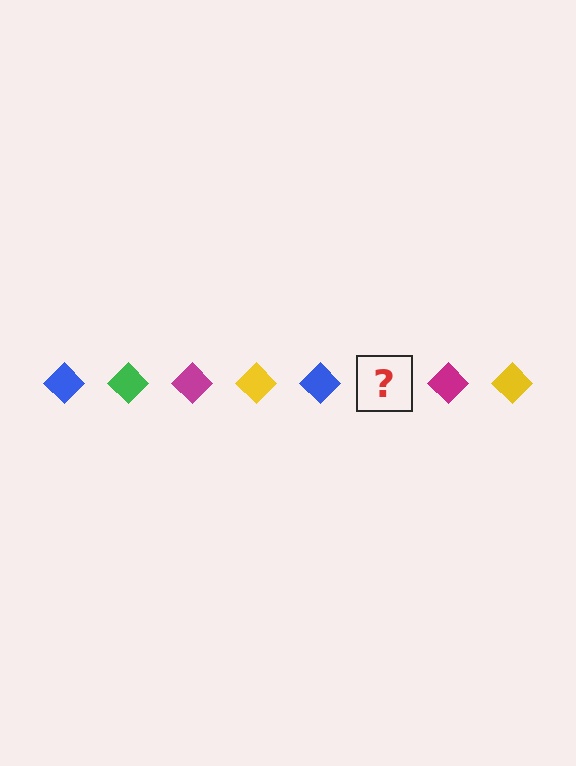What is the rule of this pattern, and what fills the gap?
The rule is that the pattern cycles through blue, green, magenta, yellow diamonds. The gap should be filled with a green diamond.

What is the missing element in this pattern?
The missing element is a green diamond.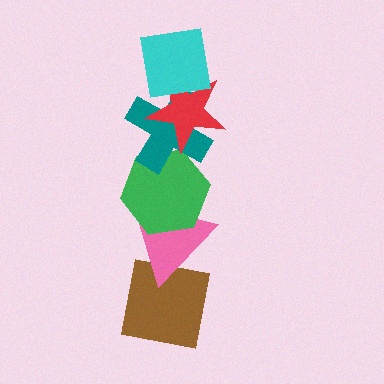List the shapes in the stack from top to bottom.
From top to bottom: the cyan square, the red star, the teal cross, the green hexagon, the pink triangle, the brown square.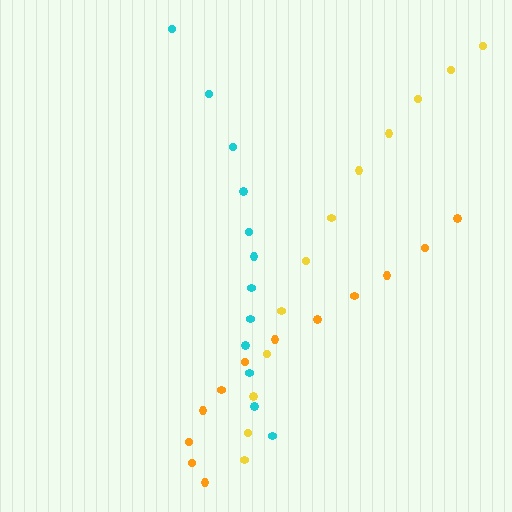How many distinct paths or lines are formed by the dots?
There are 3 distinct paths.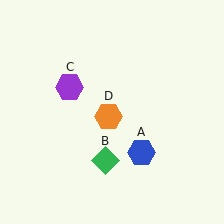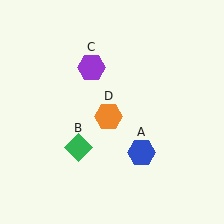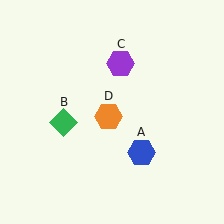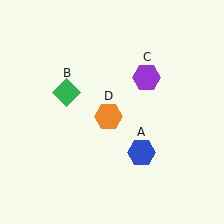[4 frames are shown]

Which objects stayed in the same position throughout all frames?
Blue hexagon (object A) and orange hexagon (object D) remained stationary.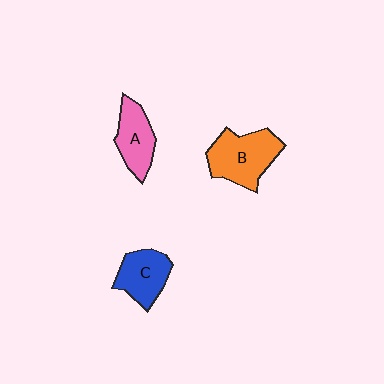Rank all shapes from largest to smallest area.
From largest to smallest: B (orange), C (blue), A (pink).